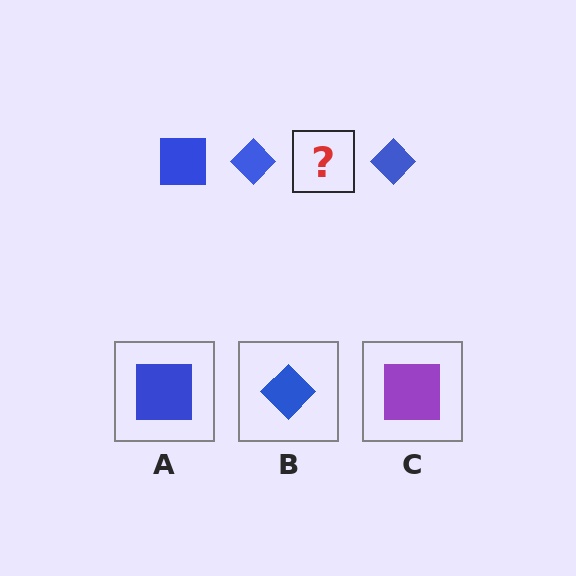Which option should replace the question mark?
Option A.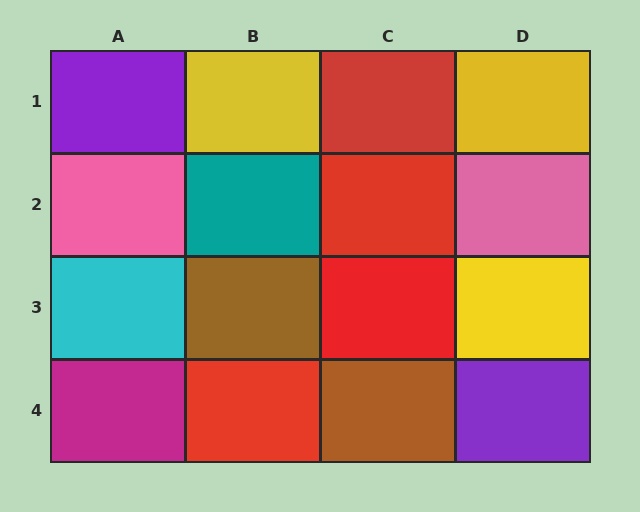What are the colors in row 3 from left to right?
Cyan, brown, red, yellow.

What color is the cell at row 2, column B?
Teal.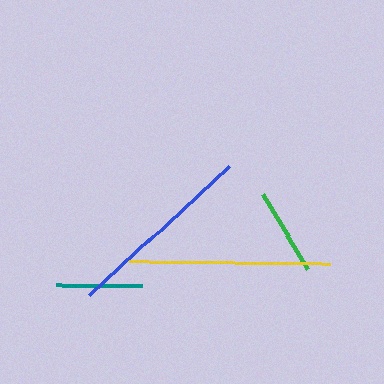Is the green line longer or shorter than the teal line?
The green line is longer than the teal line.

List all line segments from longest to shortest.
From longest to shortest: yellow, blue, green, teal.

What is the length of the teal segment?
The teal segment is approximately 86 pixels long.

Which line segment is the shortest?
The teal line is the shortest at approximately 86 pixels.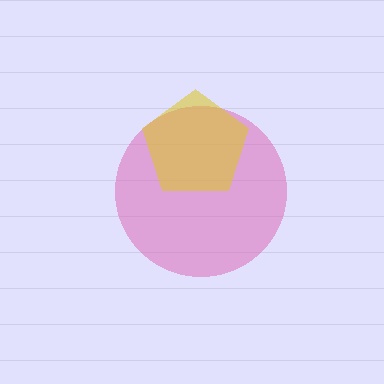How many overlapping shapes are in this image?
There are 2 overlapping shapes in the image.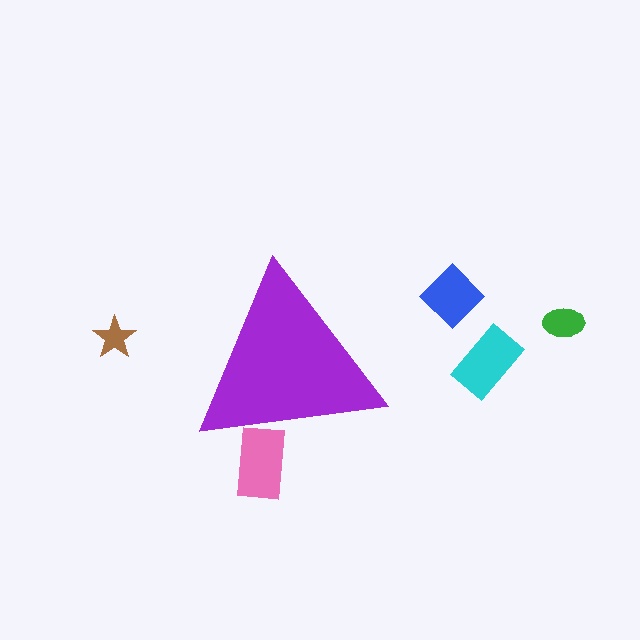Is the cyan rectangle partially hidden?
No, the cyan rectangle is fully visible.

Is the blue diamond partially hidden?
No, the blue diamond is fully visible.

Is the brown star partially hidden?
No, the brown star is fully visible.